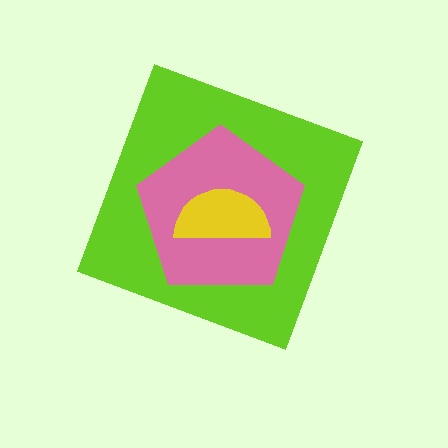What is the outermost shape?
The lime diamond.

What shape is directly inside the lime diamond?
The pink pentagon.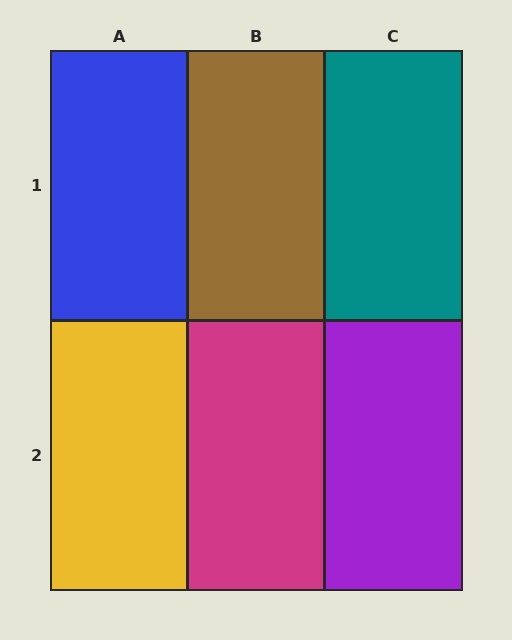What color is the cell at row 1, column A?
Blue.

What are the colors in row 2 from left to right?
Yellow, magenta, purple.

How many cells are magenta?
1 cell is magenta.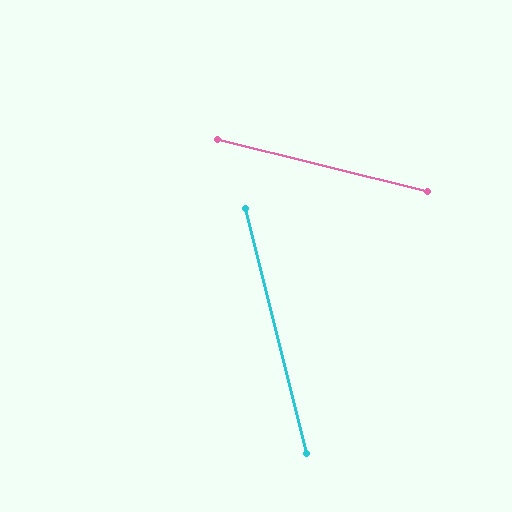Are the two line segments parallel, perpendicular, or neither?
Neither parallel nor perpendicular — they differ by about 62°.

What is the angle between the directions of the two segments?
Approximately 62 degrees.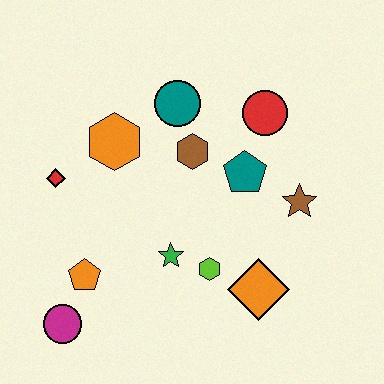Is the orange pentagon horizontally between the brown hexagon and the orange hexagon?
No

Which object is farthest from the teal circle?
The magenta circle is farthest from the teal circle.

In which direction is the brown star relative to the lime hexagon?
The brown star is to the right of the lime hexagon.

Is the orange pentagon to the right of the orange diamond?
No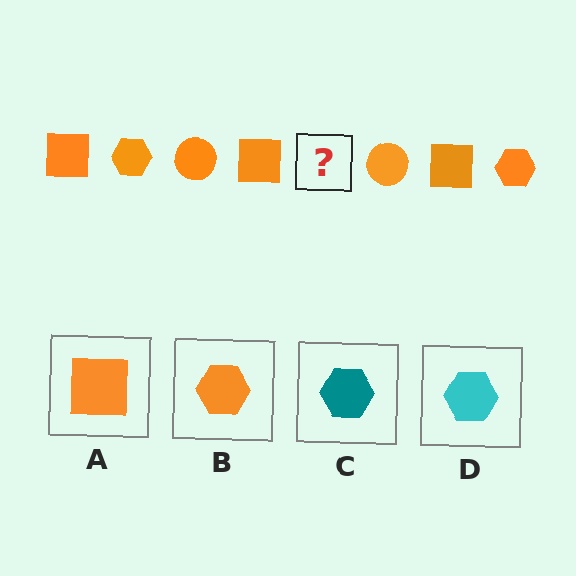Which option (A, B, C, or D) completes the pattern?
B.